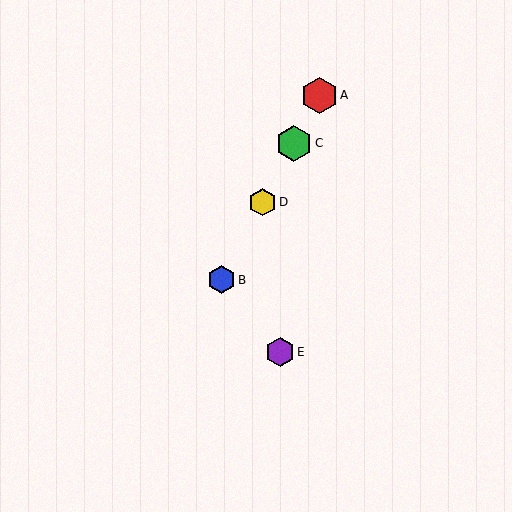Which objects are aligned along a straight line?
Objects A, B, C, D are aligned along a straight line.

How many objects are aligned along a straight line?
4 objects (A, B, C, D) are aligned along a straight line.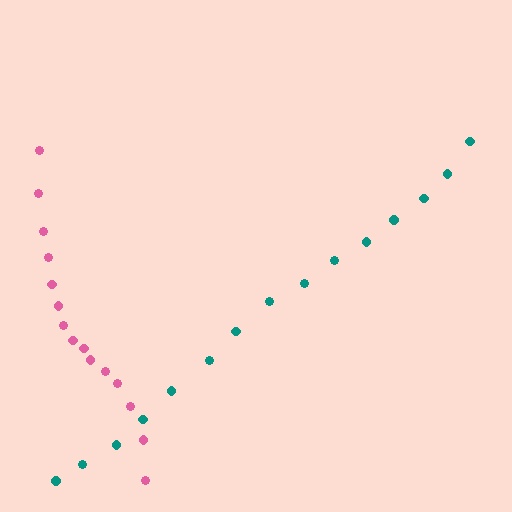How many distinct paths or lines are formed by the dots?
There are 2 distinct paths.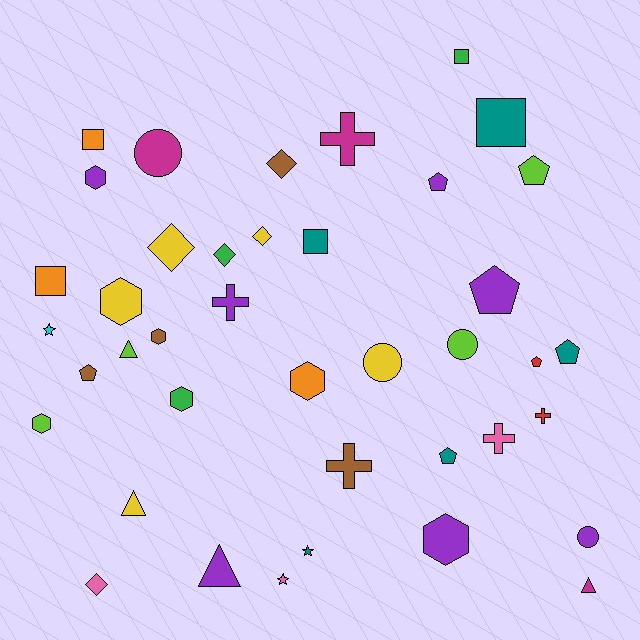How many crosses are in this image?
There are 5 crosses.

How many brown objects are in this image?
There are 4 brown objects.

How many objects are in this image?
There are 40 objects.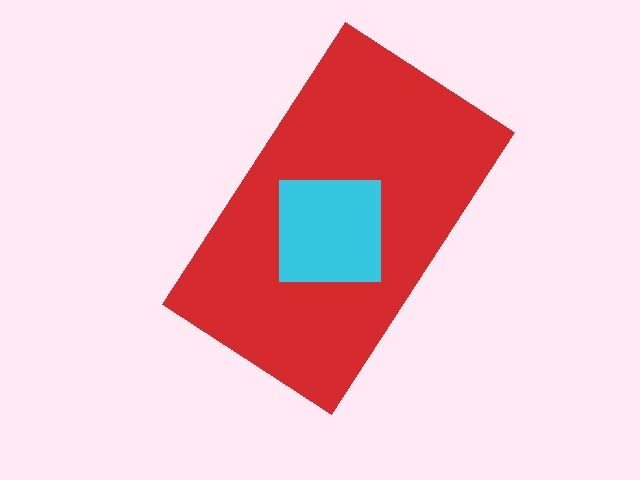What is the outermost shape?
The red rectangle.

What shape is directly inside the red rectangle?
The cyan square.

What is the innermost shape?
The cyan square.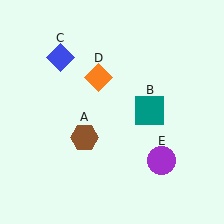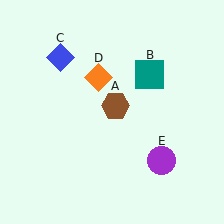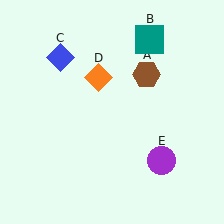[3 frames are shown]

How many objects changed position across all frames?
2 objects changed position: brown hexagon (object A), teal square (object B).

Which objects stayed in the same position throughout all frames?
Blue diamond (object C) and orange diamond (object D) and purple circle (object E) remained stationary.